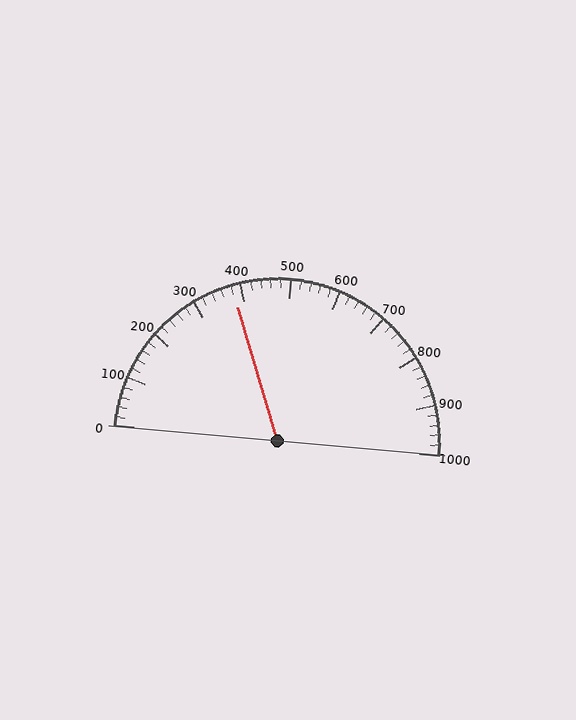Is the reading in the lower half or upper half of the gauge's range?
The reading is in the lower half of the range (0 to 1000).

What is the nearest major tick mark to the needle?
The nearest major tick mark is 400.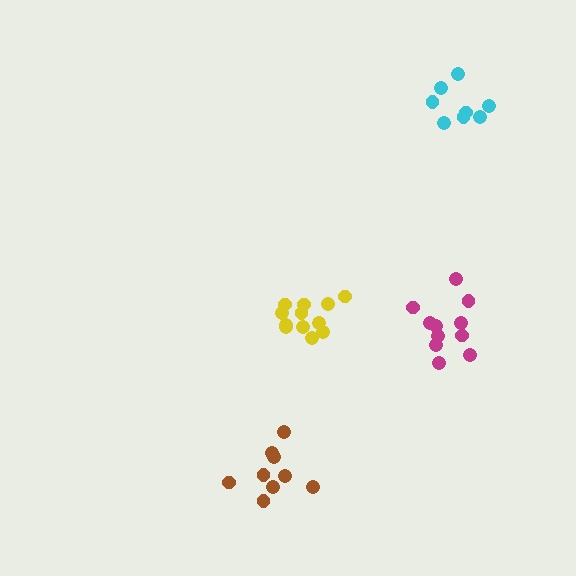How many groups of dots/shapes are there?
There are 4 groups.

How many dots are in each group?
Group 1: 11 dots, Group 2: 8 dots, Group 3: 12 dots, Group 4: 9 dots (40 total).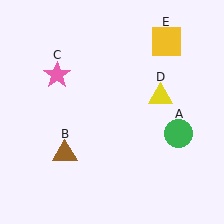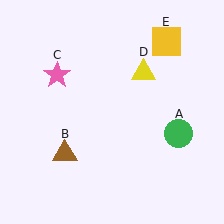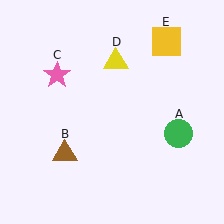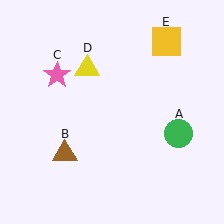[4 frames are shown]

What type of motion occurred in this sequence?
The yellow triangle (object D) rotated counterclockwise around the center of the scene.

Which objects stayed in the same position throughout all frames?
Green circle (object A) and brown triangle (object B) and pink star (object C) and yellow square (object E) remained stationary.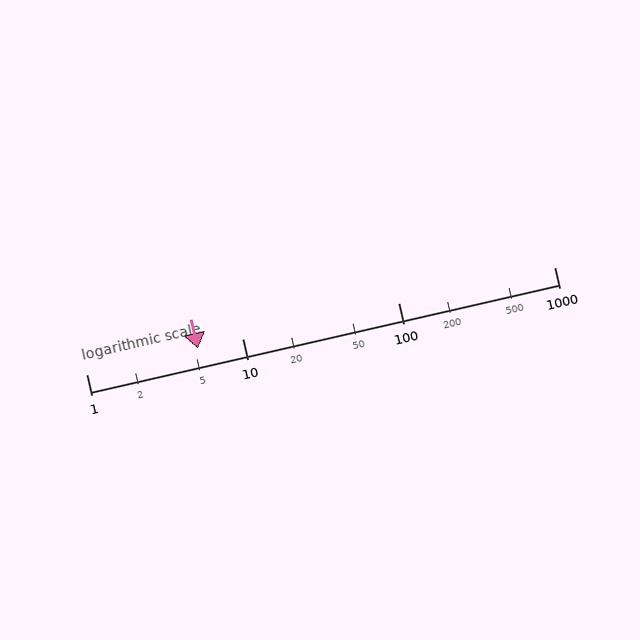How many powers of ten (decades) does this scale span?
The scale spans 3 decades, from 1 to 1000.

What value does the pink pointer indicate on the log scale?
The pointer indicates approximately 5.2.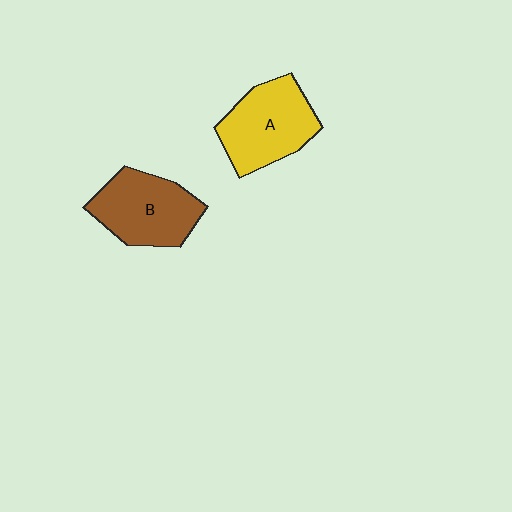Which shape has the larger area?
Shape A (yellow).